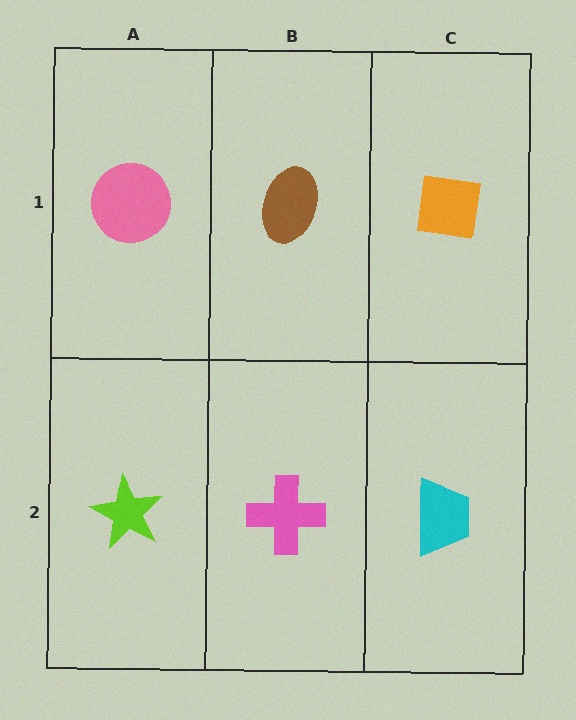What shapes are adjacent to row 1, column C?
A cyan trapezoid (row 2, column C), a brown ellipse (row 1, column B).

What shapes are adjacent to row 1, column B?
A pink cross (row 2, column B), a pink circle (row 1, column A), an orange square (row 1, column C).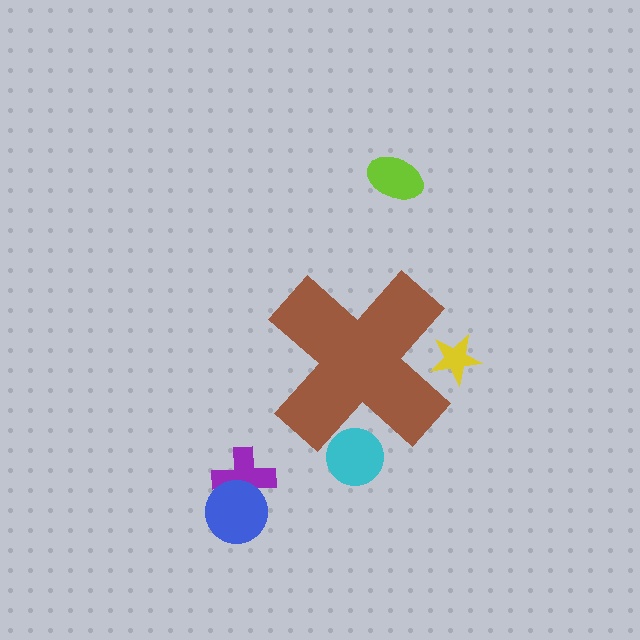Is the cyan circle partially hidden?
Yes, the cyan circle is partially hidden behind the brown cross.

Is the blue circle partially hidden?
No, the blue circle is fully visible.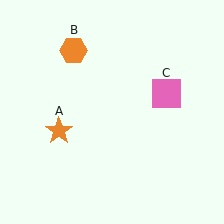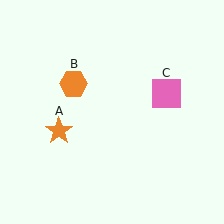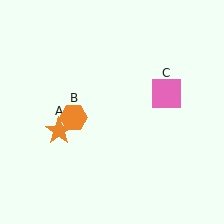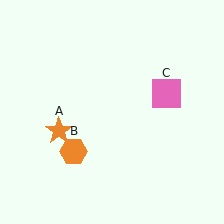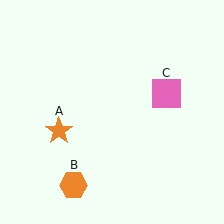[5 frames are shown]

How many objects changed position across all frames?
1 object changed position: orange hexagon (object B).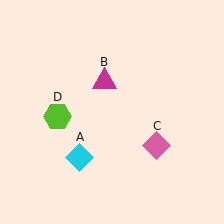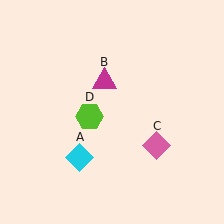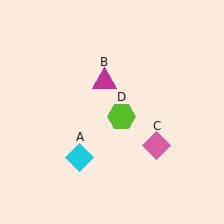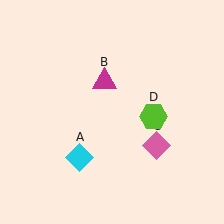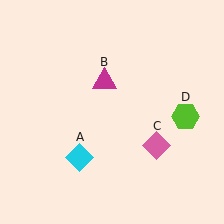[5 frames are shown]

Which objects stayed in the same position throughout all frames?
Cyan diamond (object A) and magenta triangle (object B) and pink diamond (object C) remained stationary.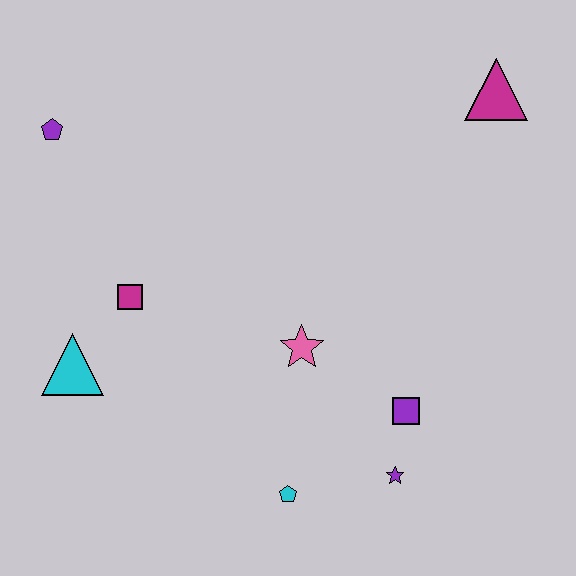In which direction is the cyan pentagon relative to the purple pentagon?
The cyan pentagon is below the purple pentagon.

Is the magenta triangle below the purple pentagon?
No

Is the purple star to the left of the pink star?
No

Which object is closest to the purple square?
The purple star is closest to the purple square.